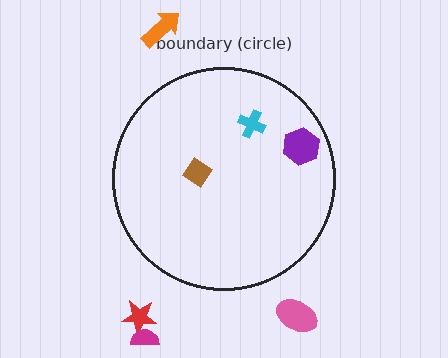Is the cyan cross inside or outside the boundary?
Inside.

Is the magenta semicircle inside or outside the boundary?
Outside.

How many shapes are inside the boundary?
3 inside, 4 outside.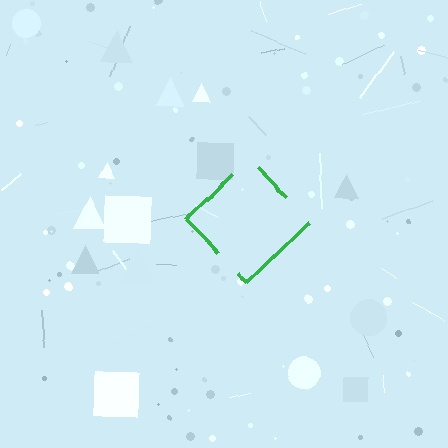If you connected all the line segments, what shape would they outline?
They would outline a diamond.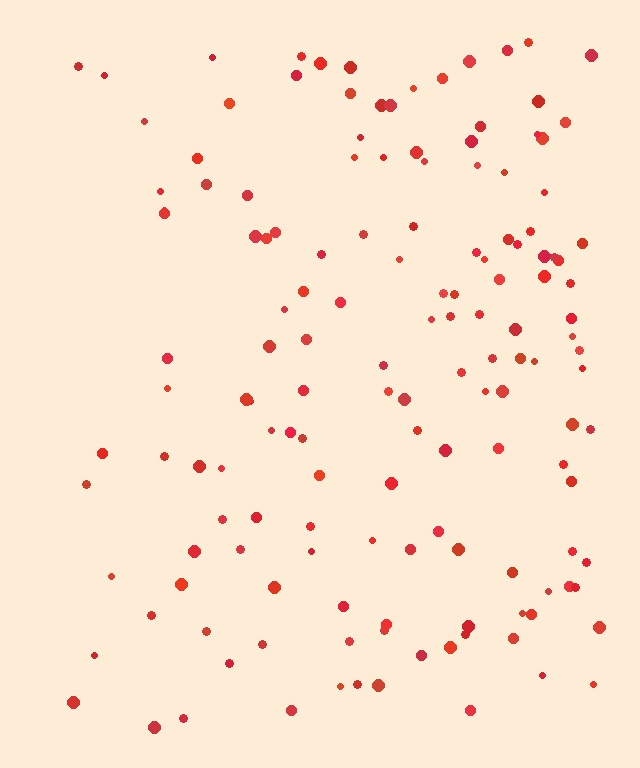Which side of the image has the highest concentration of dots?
The right.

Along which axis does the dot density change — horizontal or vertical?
Horizontal.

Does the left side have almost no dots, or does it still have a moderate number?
Still a moderate number, just noticeably fewer than the right.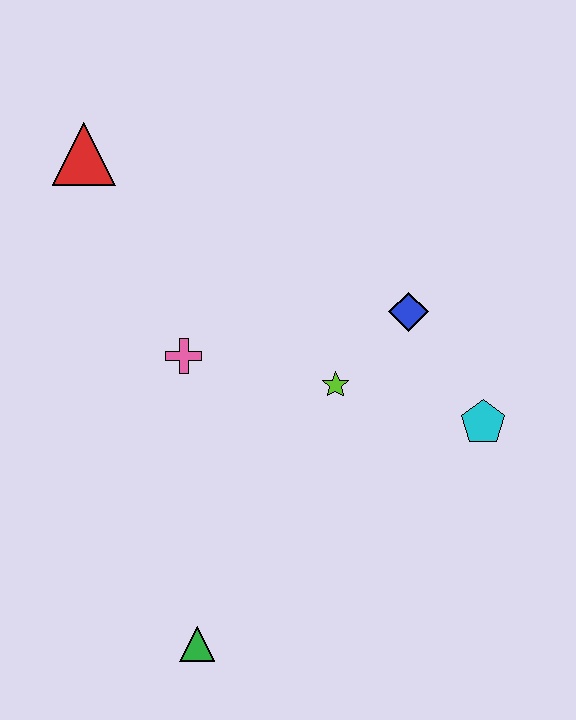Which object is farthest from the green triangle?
The red triangle is farthest from the green triangle.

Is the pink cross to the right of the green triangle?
No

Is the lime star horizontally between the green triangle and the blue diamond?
Yes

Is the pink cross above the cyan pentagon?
Yes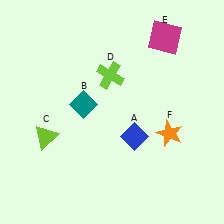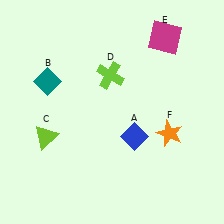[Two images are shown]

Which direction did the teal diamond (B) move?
The teal diamond (B) moved left.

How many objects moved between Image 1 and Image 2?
1 object moved between the two images.